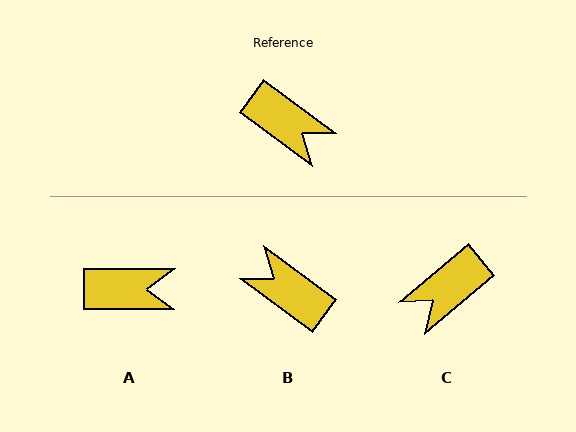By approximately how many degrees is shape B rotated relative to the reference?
Approximately 180 degrees counter-clockwise.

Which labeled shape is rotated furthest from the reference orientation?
B, about 180 degrees away.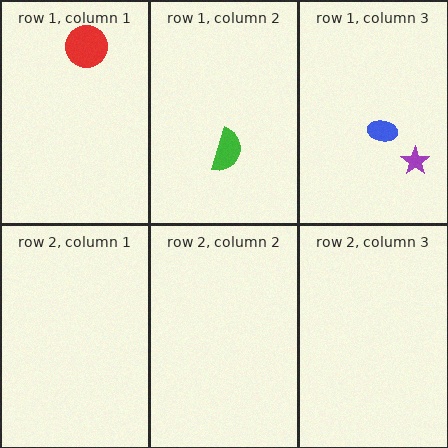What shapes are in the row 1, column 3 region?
The blue ellipse, the purple star.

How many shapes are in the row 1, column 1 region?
1.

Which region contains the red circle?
The row 1, column 1 region.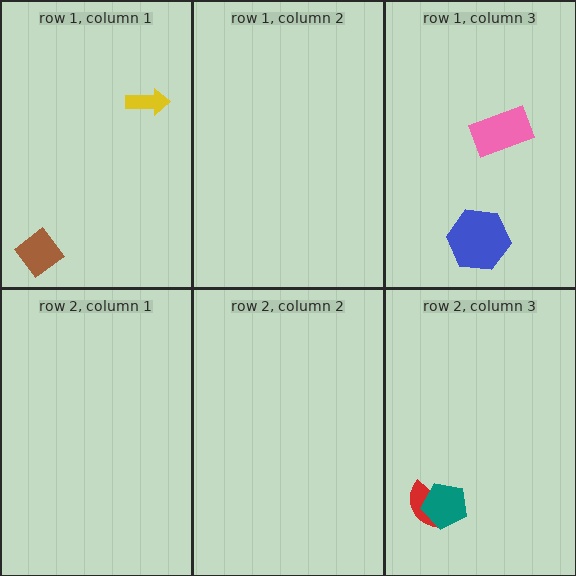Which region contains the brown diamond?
The row 1, column 1 region.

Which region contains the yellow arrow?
The row 1, column 1 region.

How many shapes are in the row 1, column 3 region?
2.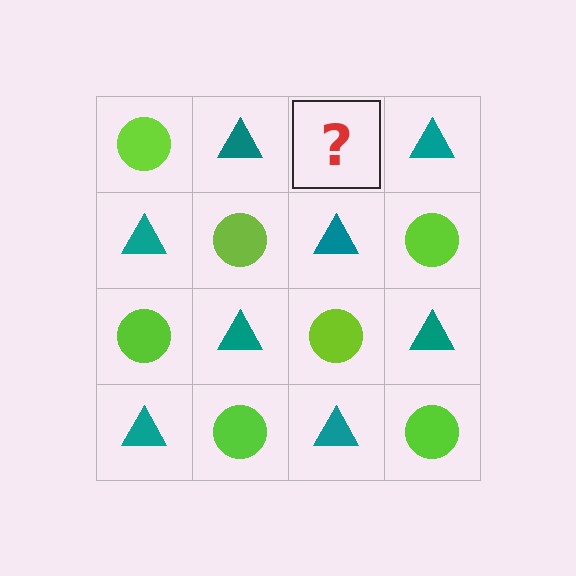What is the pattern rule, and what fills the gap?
The rule is that it alternates lime circle and teal triangle in a checkerboard pattern. The gap should be filled with a lime circle.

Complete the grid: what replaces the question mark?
The question mark should be replaced with a lime circle.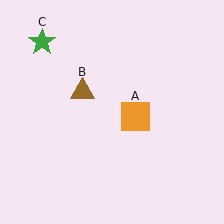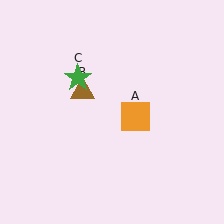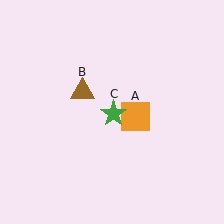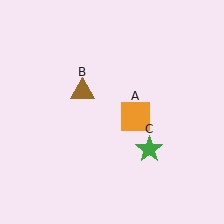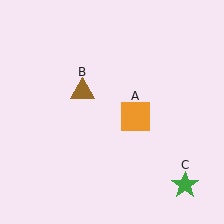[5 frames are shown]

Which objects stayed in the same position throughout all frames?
Orange square (object A) and brown triangle (object B) remained stationary.